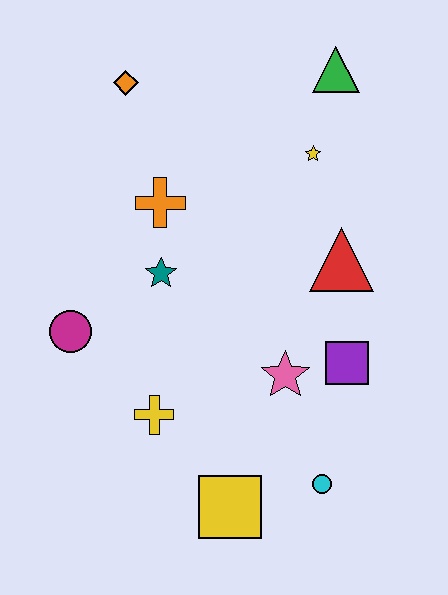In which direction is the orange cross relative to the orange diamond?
The orange cross is below the orange diamond.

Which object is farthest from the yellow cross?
The green triangle is farthest from the yellow cross.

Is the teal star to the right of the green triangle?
No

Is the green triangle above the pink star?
Yes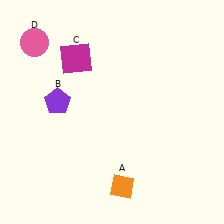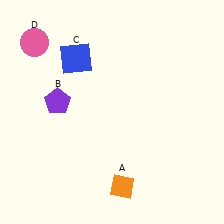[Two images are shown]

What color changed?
The square (C) changed from magenta in Image 1 to blue in Image 2.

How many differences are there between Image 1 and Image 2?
There is 1 difference between the two images.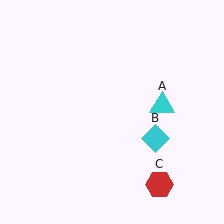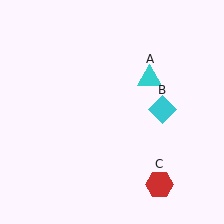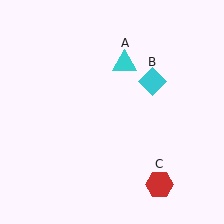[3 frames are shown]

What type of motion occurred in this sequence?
The cyan triangle (object A), cyan diamond (object B) rotated counterclockwise around the center of the scene.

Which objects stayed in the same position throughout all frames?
Red hexagon (object C) remained stationary.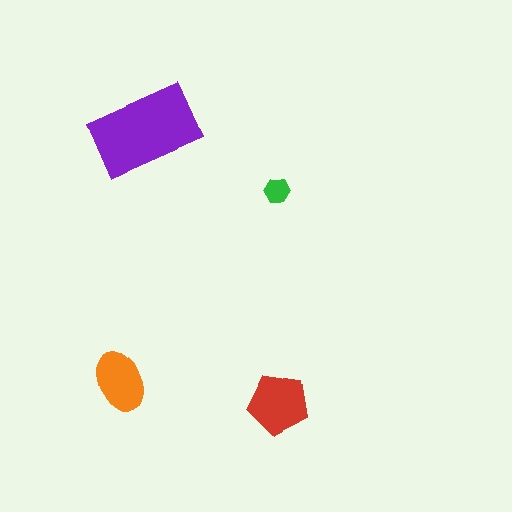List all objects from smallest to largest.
The green hexagon, the orange ellipse, the red pentagon, the purple rectangle.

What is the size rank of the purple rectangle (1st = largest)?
1st.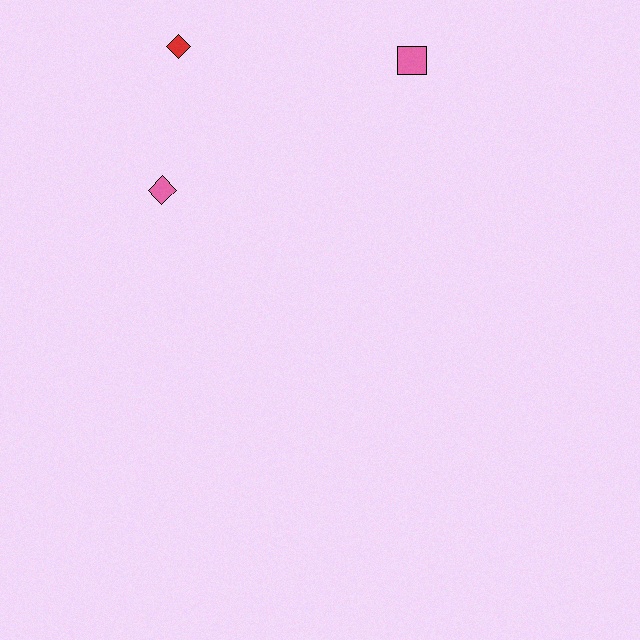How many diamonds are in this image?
There are 2 diamonds.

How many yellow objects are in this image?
There are no yellow objects.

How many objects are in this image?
There are 3 objects.